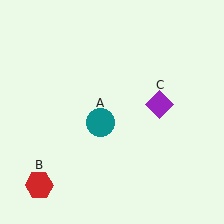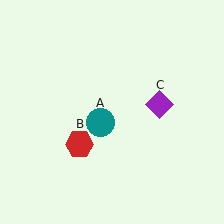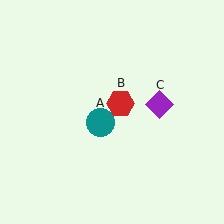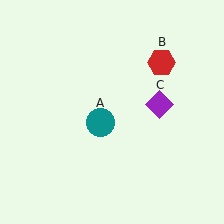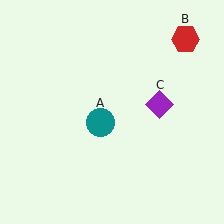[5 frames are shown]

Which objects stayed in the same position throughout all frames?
Teal circle (object A) and purple diamond (object C) remained stationary.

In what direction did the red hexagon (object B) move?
The red hexagon (object B) moved up and to the right.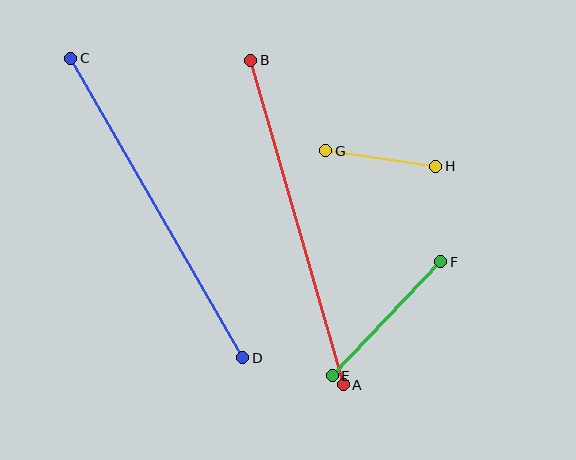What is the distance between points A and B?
The distance is approximately 337 pixels.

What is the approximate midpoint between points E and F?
The midpoint is at approximately (387, 319) pixels.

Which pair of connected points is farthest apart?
Points C and D are farthest apart.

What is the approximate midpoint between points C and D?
The midpoint is at approximately (157, 208) pixels.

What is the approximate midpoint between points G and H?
The midpoint is at approximately (381, 158) pixels.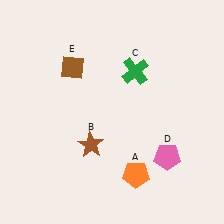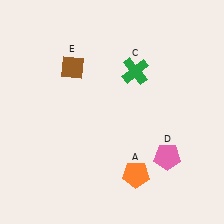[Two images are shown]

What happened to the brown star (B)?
The brown star (B) was removed in Image 2. It was in the bottom-left area of Image 1.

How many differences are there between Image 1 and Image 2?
There is 1 difference between the two images.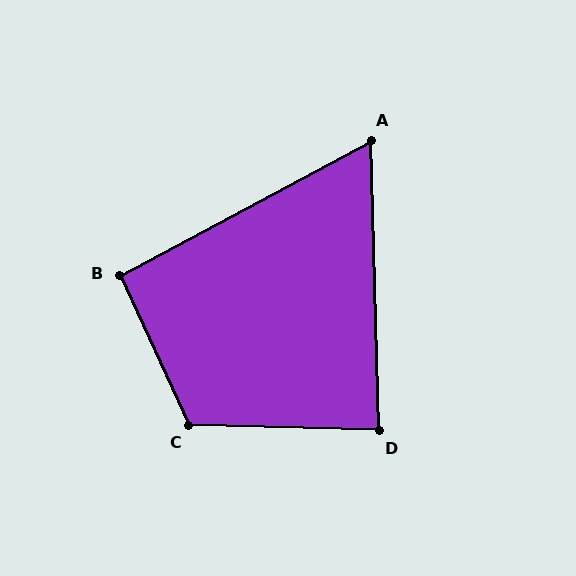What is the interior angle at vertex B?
Approximately 93 degrees (approximately right).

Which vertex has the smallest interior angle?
A, at approximately 63 degrees.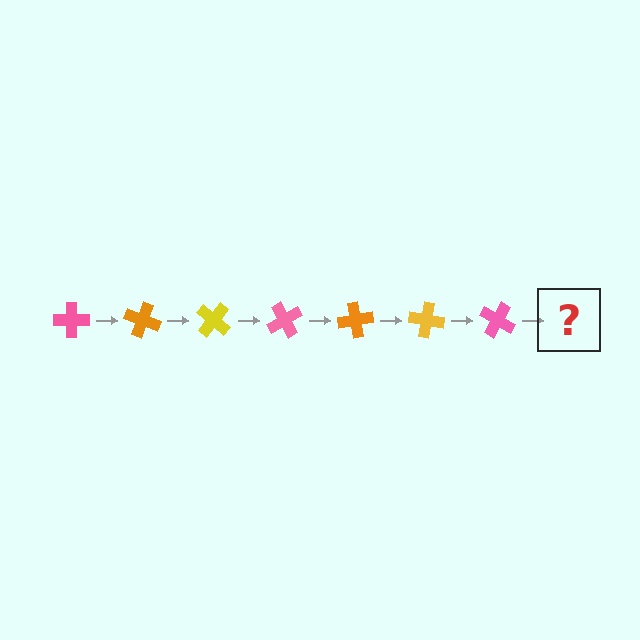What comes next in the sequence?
The next element should be an orange cross, rotated 140 degrees from the start.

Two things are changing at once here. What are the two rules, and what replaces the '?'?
The two rules are that it rotates 20 degrees each step and the color cycles through pink, orange, and yellow. The '?' should be an orange cross, rotated 140 degrees from the start.